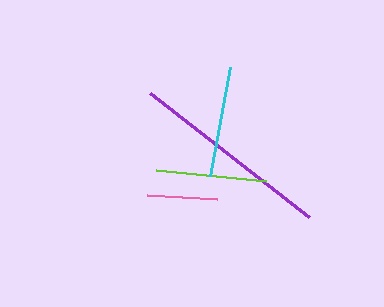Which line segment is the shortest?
The pink line is the shortest at approximately 70 pixels.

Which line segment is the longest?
The purple line is the longest at approximately 201 pixels.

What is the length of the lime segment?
The lime segment is approximately 111 pixels long.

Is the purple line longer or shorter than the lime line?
The purple line is longer than the lime line.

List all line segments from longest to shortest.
From longest to shortest: purple, cyan, lime, pink.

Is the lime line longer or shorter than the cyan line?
The cyan line is longer than the lime line.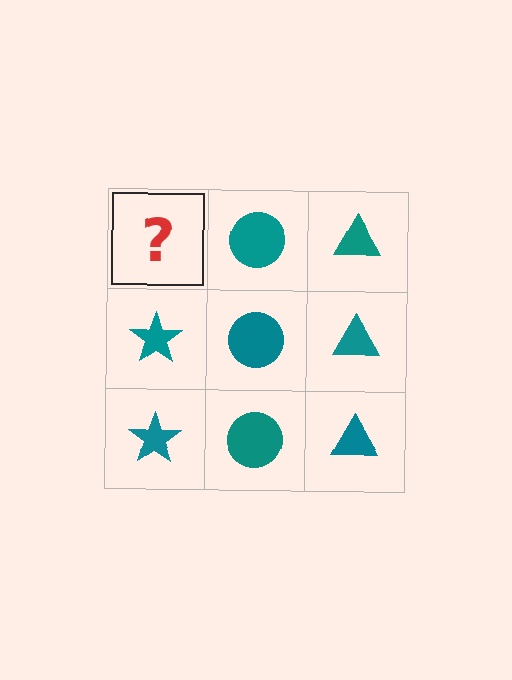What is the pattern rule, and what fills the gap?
The rule is that each column has a consistent shape. The gap should be filled with a teal star.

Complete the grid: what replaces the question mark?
The question mark should be replaced with a teal star.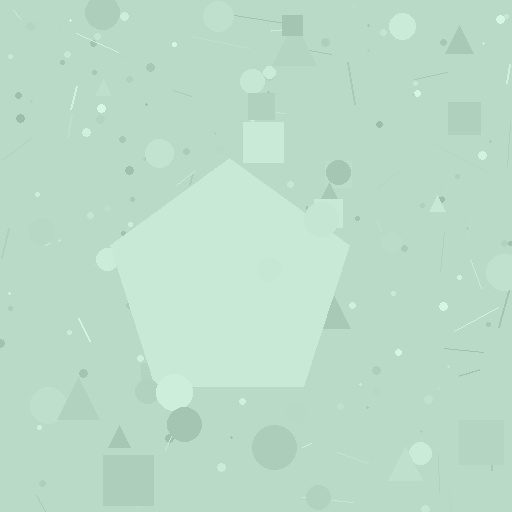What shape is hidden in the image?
A pentagon is hidden in the image.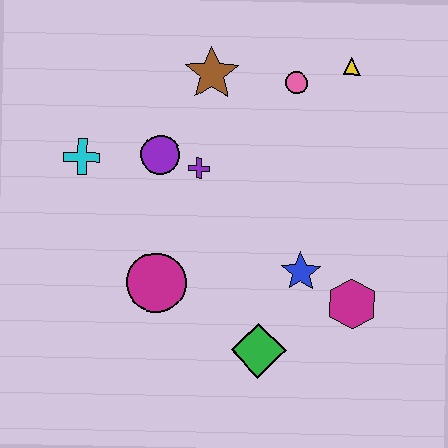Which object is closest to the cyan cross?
The purple circle is closest to the cyan cross.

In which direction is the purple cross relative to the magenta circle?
The purple cross is above the magenta circle.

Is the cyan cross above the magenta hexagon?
Yes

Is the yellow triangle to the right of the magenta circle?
Yes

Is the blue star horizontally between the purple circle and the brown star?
No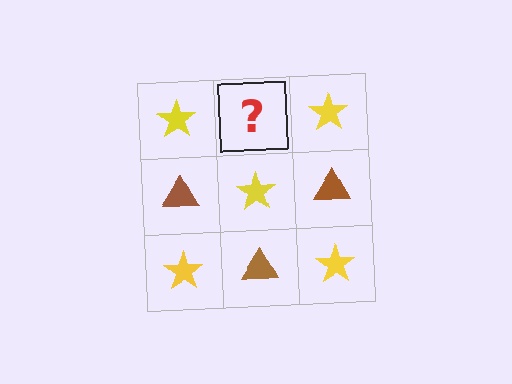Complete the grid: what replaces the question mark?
The question mark should be replaced with a brown triangle.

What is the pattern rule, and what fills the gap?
The rule is that it alternates yellow star and brown triangle in a checkerboard pattern. The gap should be filled with a brown triangle.